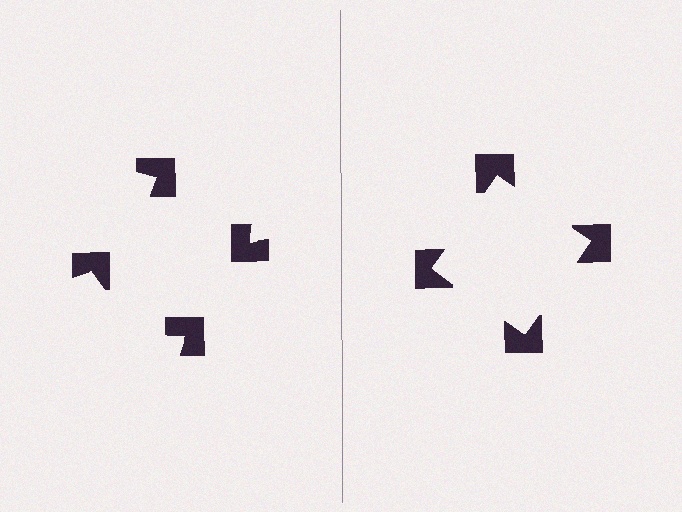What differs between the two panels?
The notched squares are positioned identically on both sides; only the wedge orientations differ. On the right they align to a square; on the left they are misaligned.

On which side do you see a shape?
An illusory square appears on the right side. On the left side the wedge cuts are rotated, so no coherent shape forms.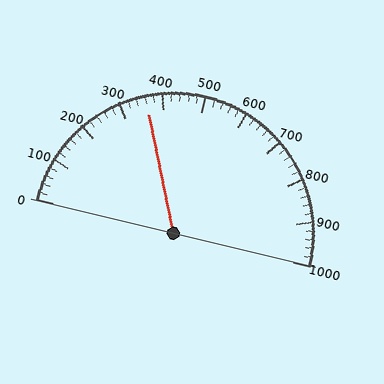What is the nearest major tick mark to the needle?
The nearest major tick mark is 400.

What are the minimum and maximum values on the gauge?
The gauge ranges from 0 to 1000.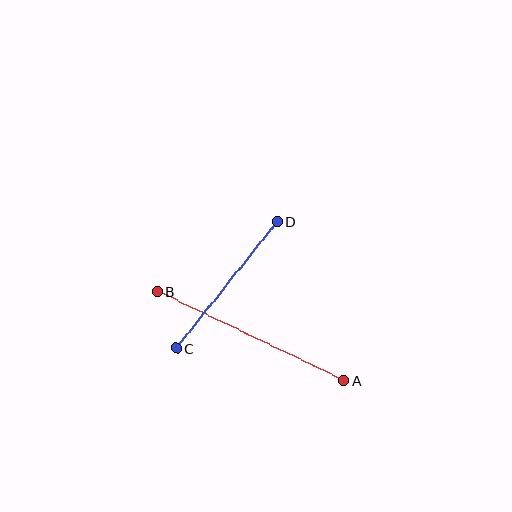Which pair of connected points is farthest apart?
Points A and B are farthest apart.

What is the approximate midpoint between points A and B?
The midpoint is at approximately (251, 336) pixels.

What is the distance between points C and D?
The distance is approximately 162 pixels.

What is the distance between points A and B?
The distance is approximately 207 pixels.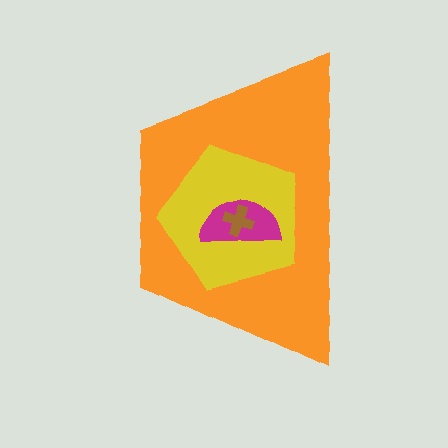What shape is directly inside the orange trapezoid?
The yellow pentagon.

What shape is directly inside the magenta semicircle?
The brown cross.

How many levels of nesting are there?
4.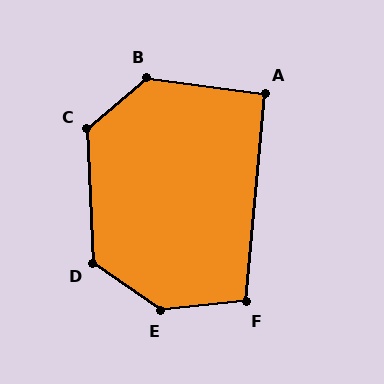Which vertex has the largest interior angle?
E, at approximately 140 degrees.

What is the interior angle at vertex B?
Approximately 132 degrees (obtuse).